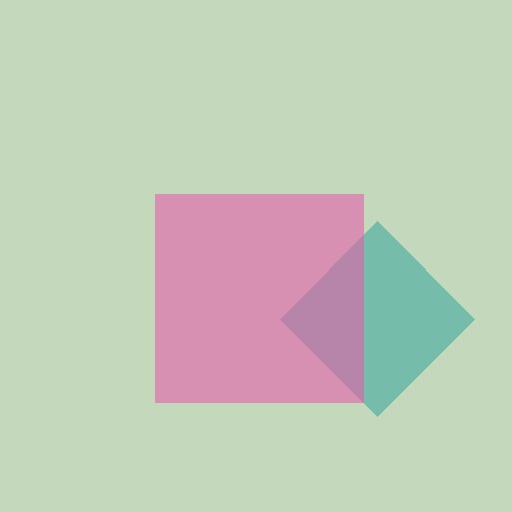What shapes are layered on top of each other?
The layered shapes are: a teal diamond, a pink square.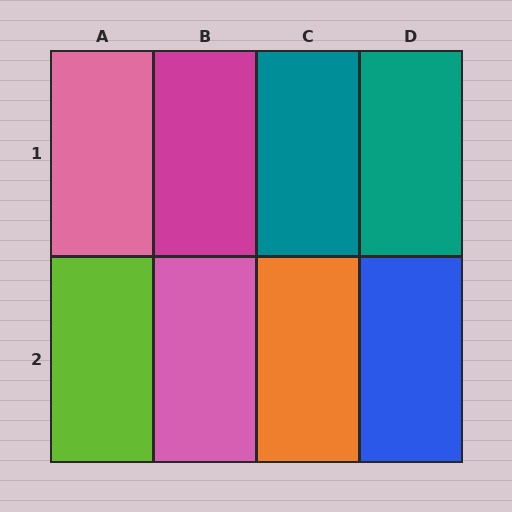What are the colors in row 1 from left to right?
Pink, magenta, teal, teal.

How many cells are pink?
2 cells are pink.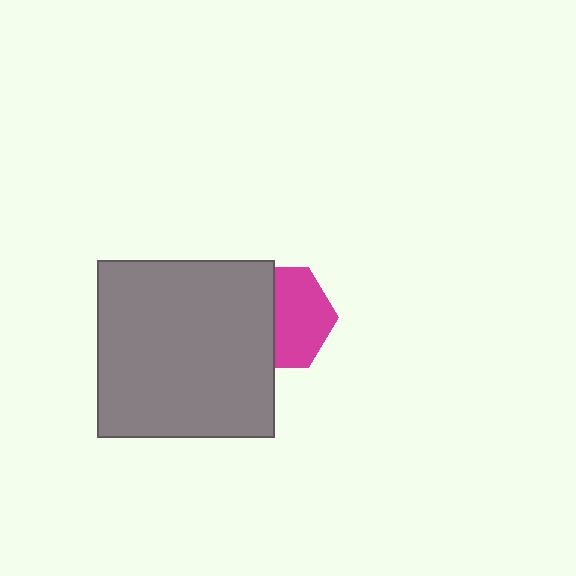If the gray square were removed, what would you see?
You would see the complete magenta hexagon.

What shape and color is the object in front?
The object in front is a gray square.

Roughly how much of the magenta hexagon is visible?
About half of it is visible (roughly 55%).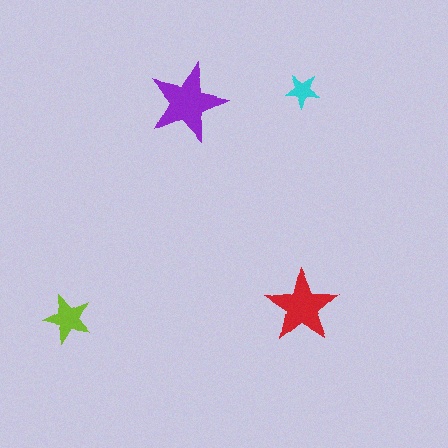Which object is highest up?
The cyan star is topmost.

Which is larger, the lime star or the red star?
The red one.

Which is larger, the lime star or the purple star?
The purple one.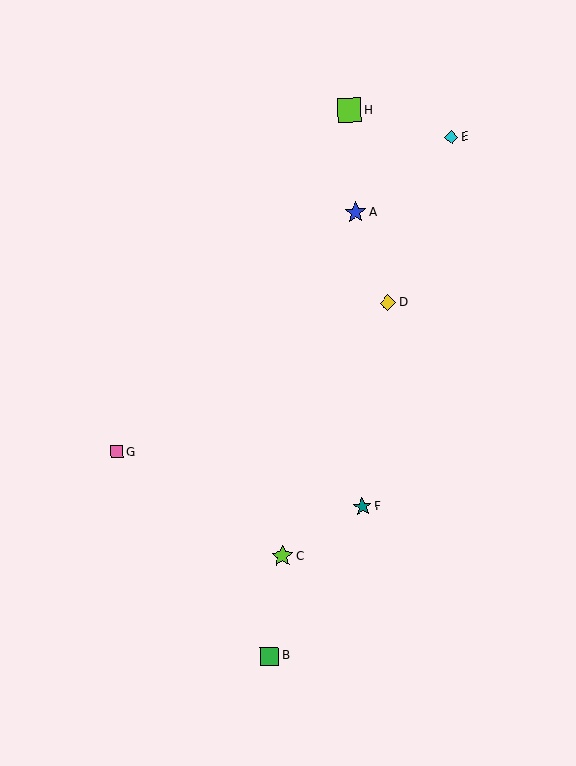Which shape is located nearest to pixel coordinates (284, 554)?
The lime star (labeled C) at (282, 556) is nearest to that location.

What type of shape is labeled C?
Shape C is a lime star.